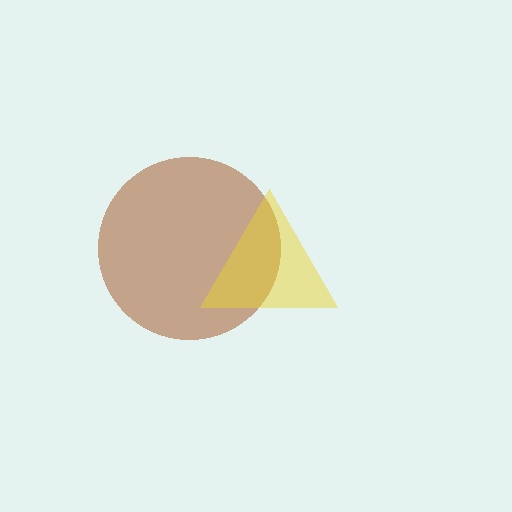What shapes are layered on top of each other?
The layered shapes are: a brown circle, a yellow triangle.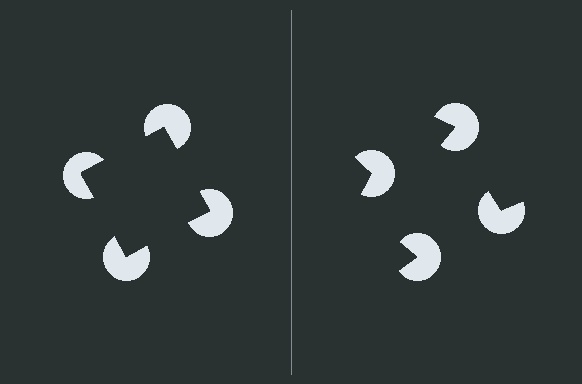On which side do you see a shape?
An illusory square appears on the left side. On the right side the wedge cuts are rotated, so no coherent shape forms.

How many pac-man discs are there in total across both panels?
8 — 4 on each side.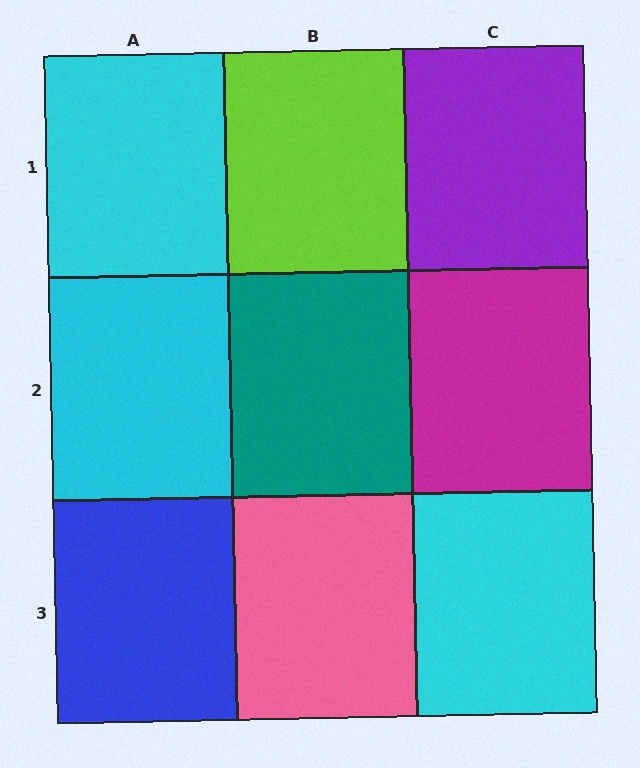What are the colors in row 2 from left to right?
Cyan, teal, magenta.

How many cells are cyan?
3 cells are cyan.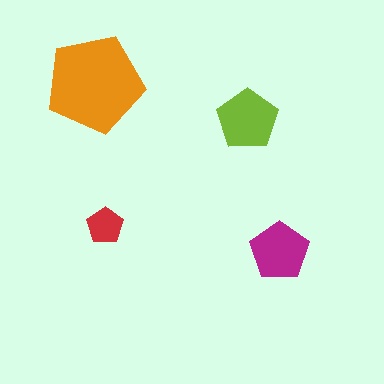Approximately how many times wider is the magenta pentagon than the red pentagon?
About 1.5 times wider.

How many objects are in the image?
There are 4 objects in the image.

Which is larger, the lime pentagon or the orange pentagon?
The orange one.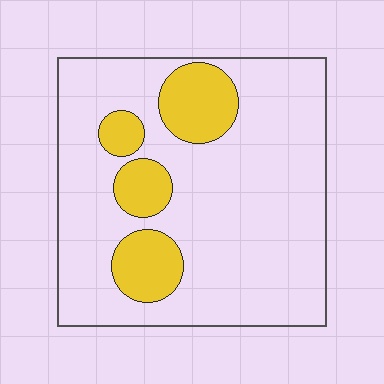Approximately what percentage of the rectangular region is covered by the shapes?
Approximately 20%.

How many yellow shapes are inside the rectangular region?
4.